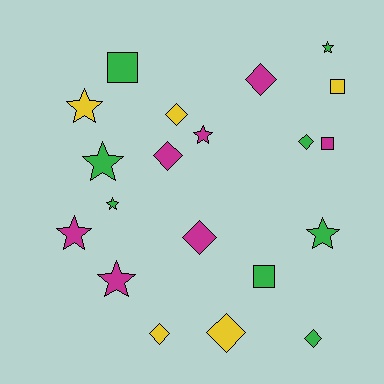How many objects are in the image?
There are 20 objects.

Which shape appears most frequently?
Diamond, with 8 objects.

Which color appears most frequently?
Green, with 8 objects.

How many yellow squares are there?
There is 1 yellow square.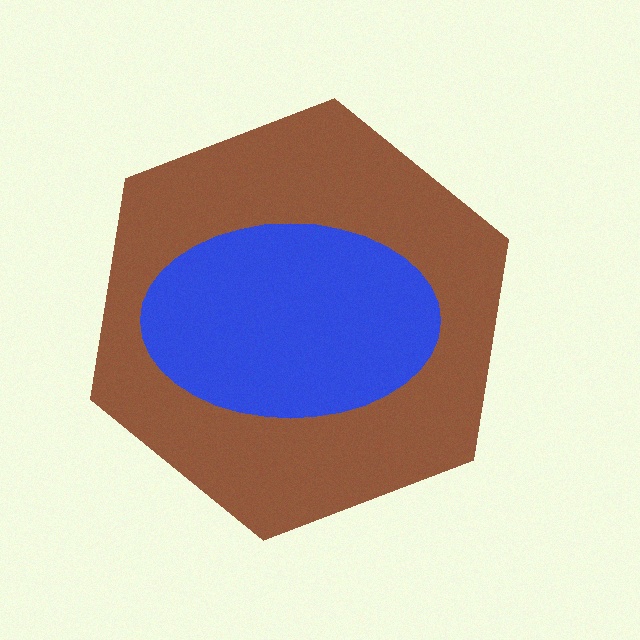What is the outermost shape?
The brown hexagon.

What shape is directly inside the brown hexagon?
The blue ellipse.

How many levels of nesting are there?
2.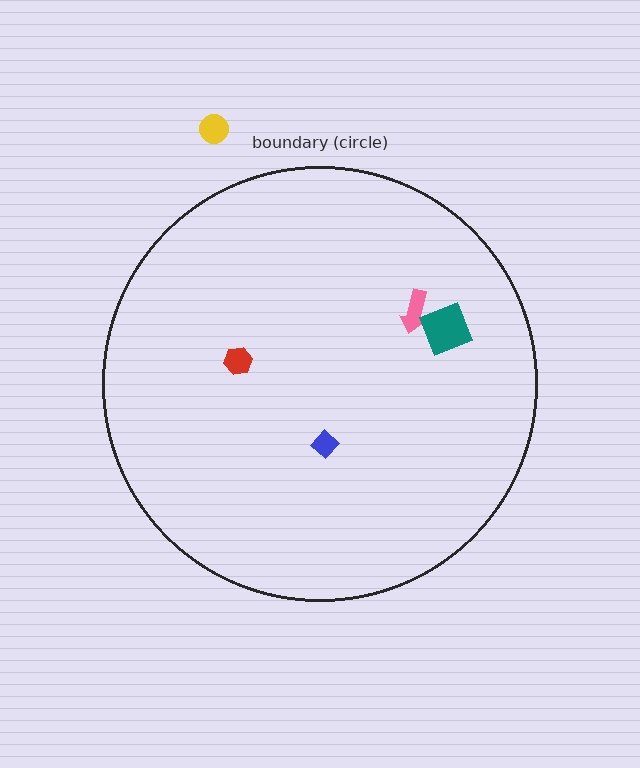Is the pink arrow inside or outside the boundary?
Inside.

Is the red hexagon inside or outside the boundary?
Inside.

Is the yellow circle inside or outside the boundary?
Outside.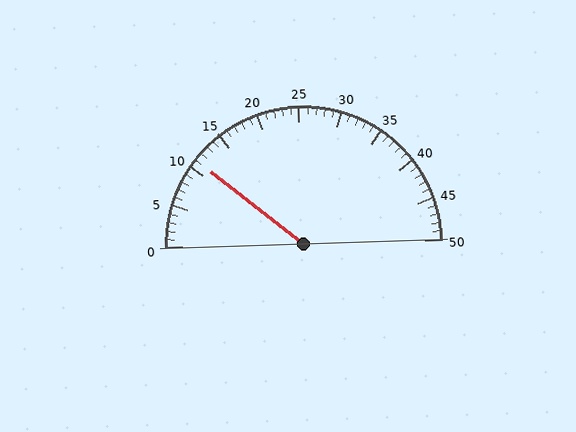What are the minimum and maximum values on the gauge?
The gauge ranges from 0 to 50.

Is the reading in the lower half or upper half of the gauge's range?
The reading is in the lower half of the range (0 to 50).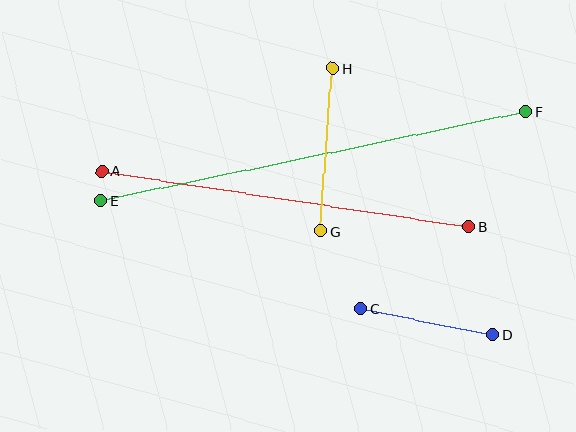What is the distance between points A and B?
The distance is approximately 371 pixels.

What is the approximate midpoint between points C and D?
The midpoint is at approximately (426, 322) pixels.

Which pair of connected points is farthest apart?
Points E and F are farthest apart.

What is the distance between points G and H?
The distance is approximately 163 pixels.